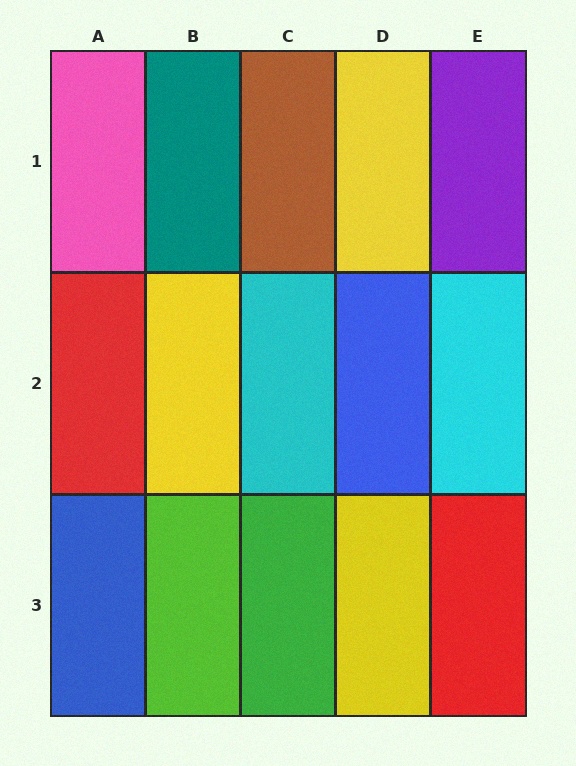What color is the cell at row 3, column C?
Green.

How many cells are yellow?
3 cells are yellow.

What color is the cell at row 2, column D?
Blue.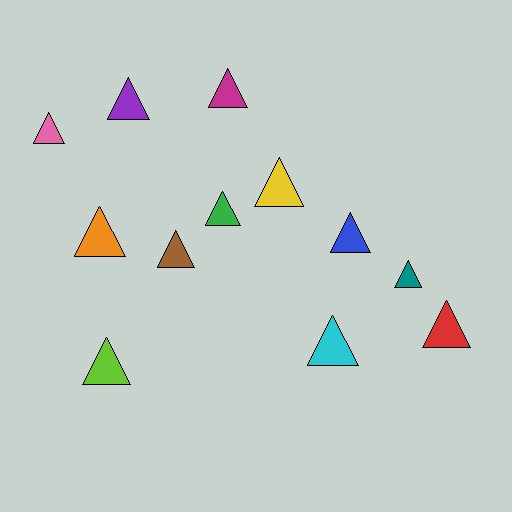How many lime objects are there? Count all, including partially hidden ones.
There is 1 lime object.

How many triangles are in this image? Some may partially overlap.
There are 12 triangles.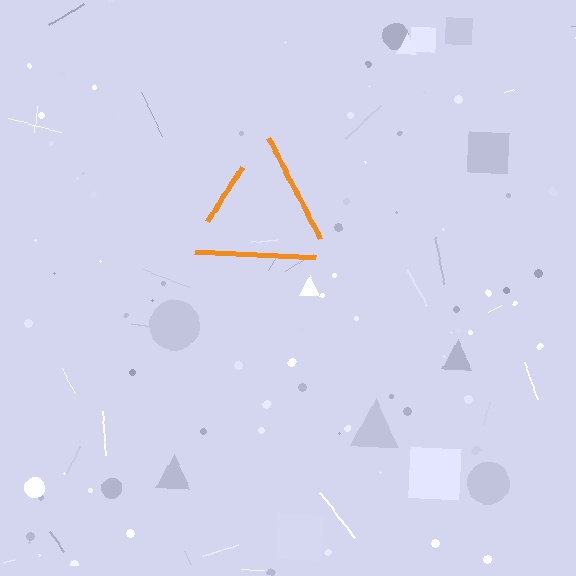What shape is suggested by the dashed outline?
The dashed outline suggests a triangle.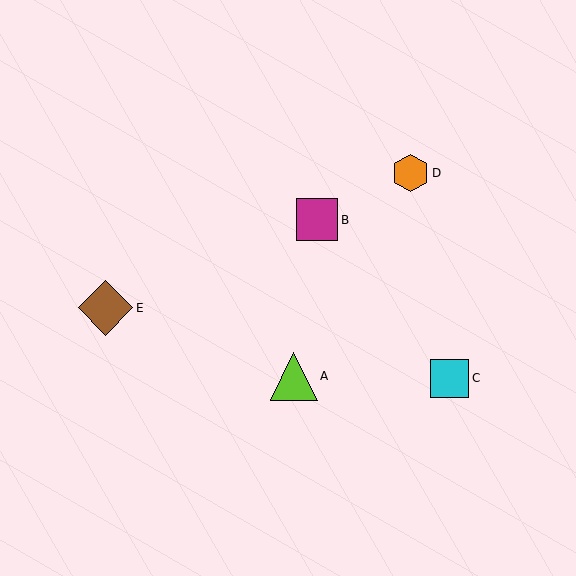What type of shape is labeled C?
Shape C is a cyan square.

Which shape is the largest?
The brown diamond (labeled E) is the largest.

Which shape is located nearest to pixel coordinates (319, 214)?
The magenta square (labeled B) at (317, 220) is nearest to that location.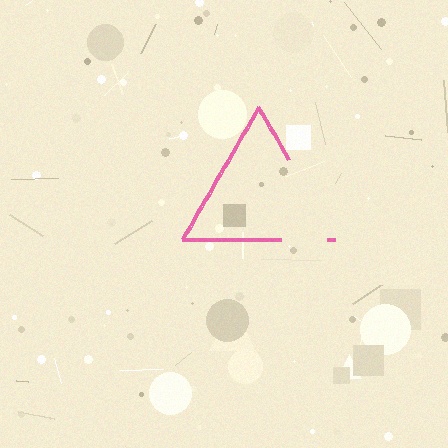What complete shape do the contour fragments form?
The contour fragments form a triangle.